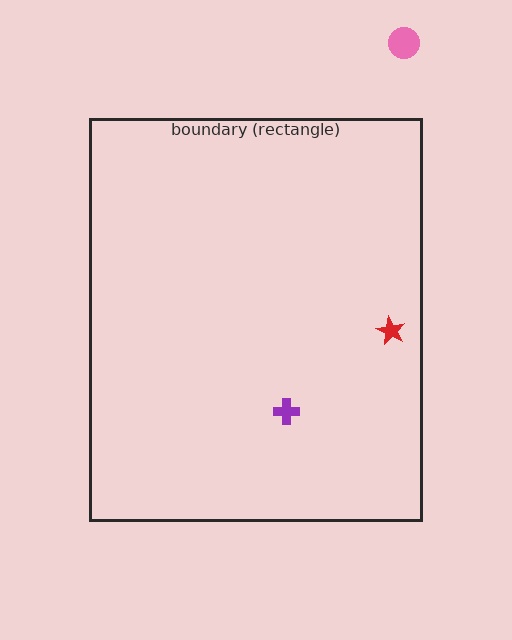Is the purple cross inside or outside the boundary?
Inside.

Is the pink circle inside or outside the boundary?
Outside.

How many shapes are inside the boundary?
2 inside, 1 outside.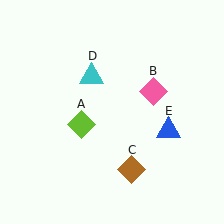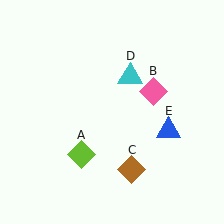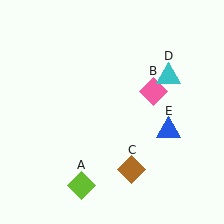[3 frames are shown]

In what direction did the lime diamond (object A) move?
The lime diamond (object A) moved down.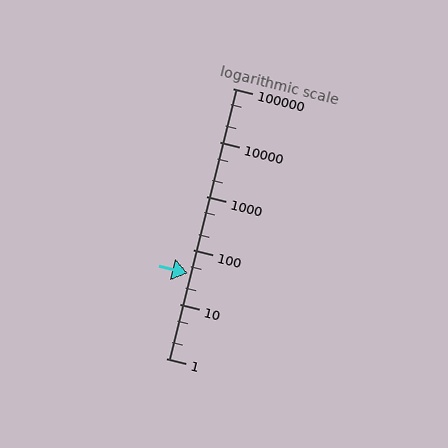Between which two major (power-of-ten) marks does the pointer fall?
The pointer is between 10 and 100.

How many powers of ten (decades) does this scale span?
The scale spans 5 decades, from 1 to 100000.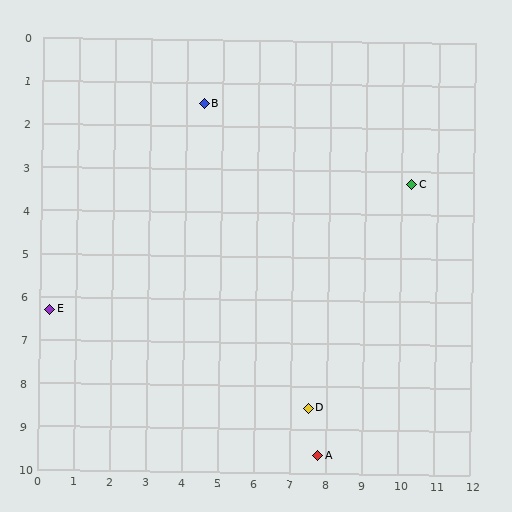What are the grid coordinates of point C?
Point C is at approximately (10.3, 3.3).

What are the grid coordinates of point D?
Point D is at approximately (7.5, 8.5).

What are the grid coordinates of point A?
Point A is at approximately (7.8, 9.6).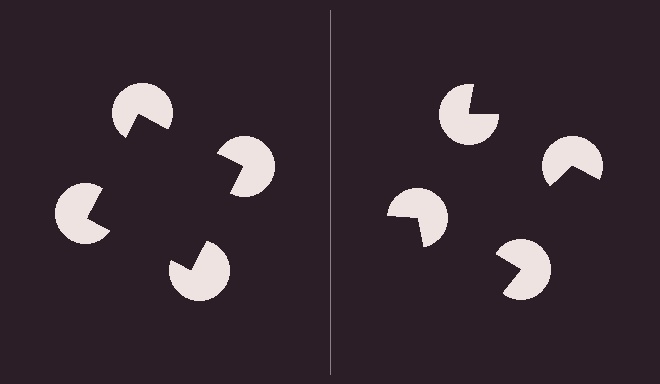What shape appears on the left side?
An illusory square.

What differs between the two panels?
The pac-man discs are positioned identically on both sides; only the wedge orientations differ. On the left they align to a square; on the right they are misaligned.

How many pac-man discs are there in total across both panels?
8 — 4 on each side.